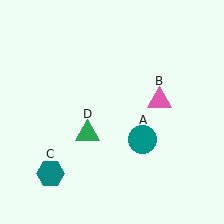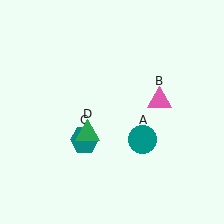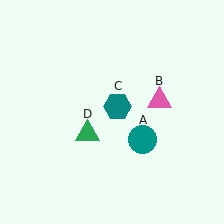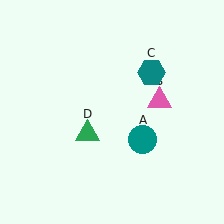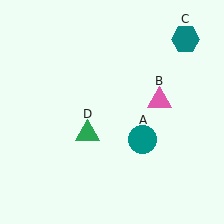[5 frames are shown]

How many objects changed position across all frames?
1 object changed position: teal hexagon (object C).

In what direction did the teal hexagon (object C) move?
The teal hexagon (object C) moved up and to the right.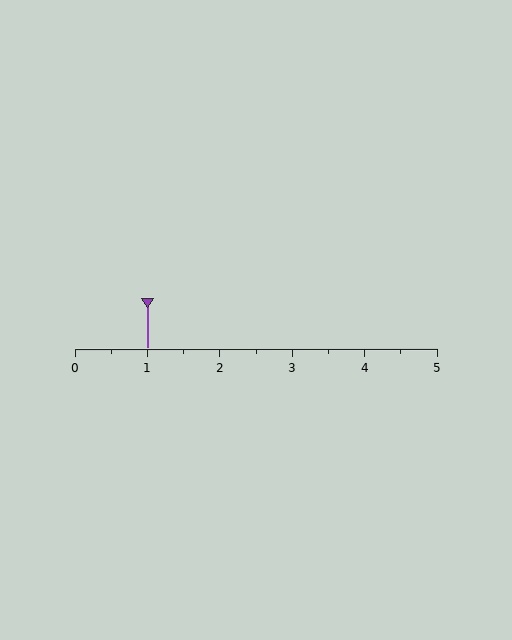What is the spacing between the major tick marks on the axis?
The major ticks are spaced 1 apart.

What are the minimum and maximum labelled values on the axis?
The axis runs from 0 to 5.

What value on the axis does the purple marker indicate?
The marker indicates approximately 1.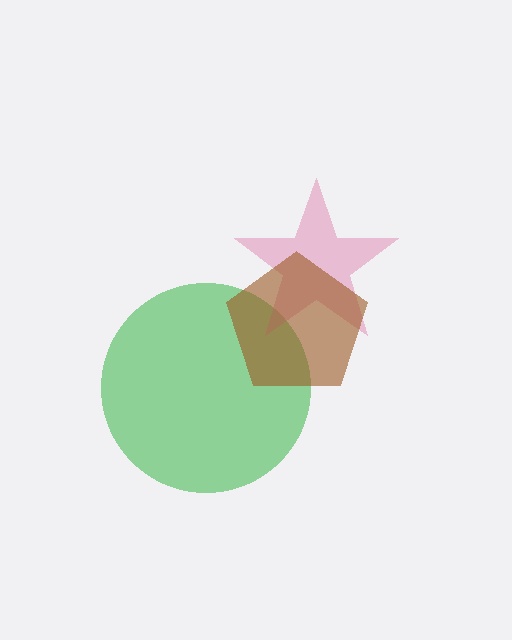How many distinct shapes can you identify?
There are 3 distinct shapes: a green circle, a pink star, a brown pentagon.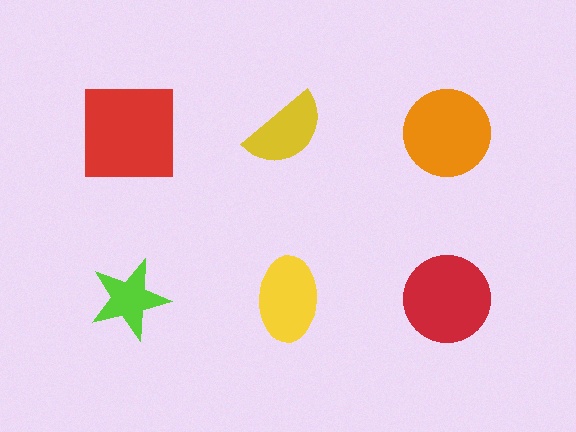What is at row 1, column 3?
An orange circle.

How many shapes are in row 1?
3 shapes.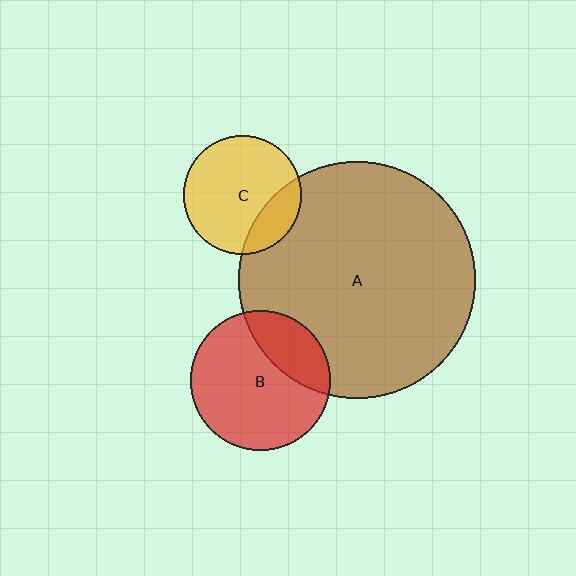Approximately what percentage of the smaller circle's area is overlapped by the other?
Approximately 20%.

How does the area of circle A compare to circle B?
Approximately 2.9 times.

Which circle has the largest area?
Circle A (brown).